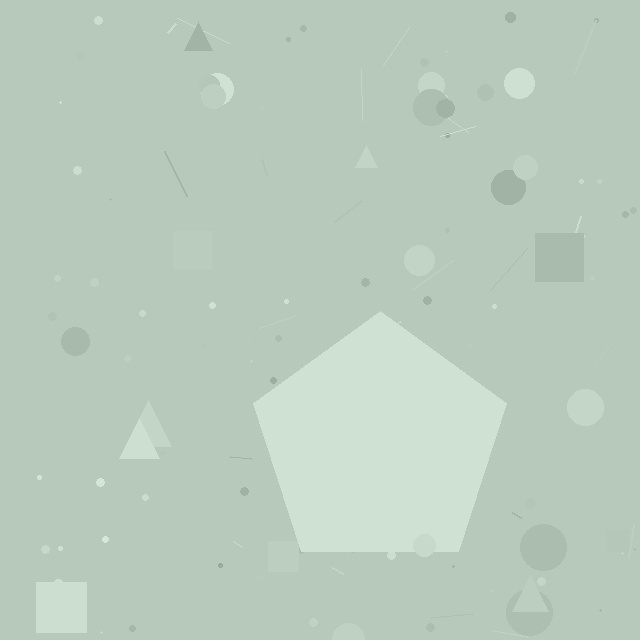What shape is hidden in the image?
A pentagon is hidden in the image.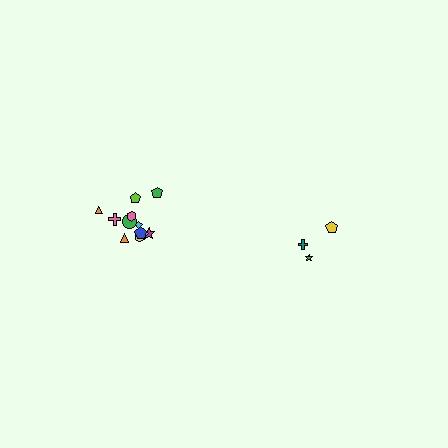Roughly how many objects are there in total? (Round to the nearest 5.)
Roughly 15 objects in total.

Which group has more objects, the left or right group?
The left group.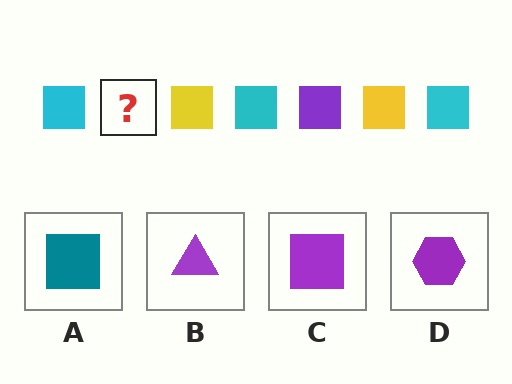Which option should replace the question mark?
Option C.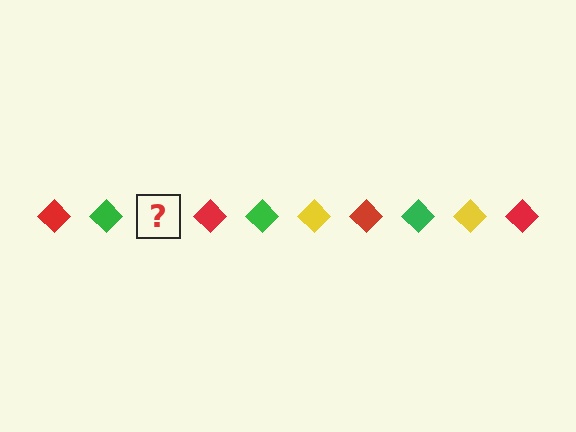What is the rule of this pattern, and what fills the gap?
The rule is that the pattern cycles through red, green, yellow diamonds. The gap should be filled with a yellow diamond.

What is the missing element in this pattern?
The missing element is a yellow diamond.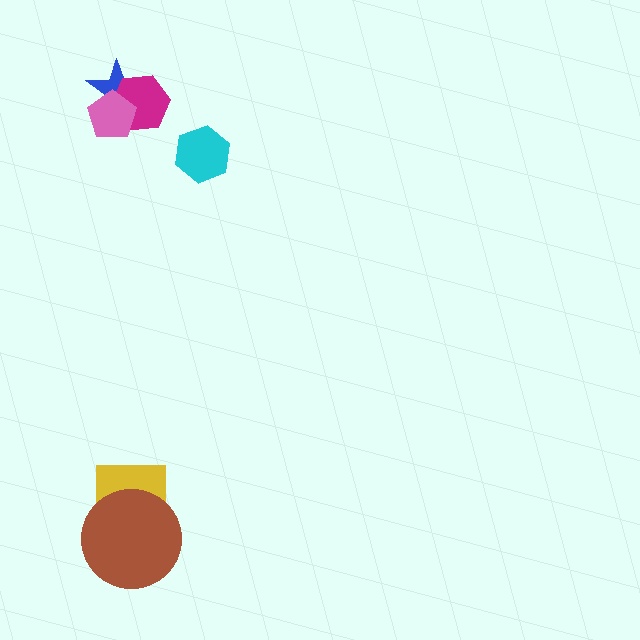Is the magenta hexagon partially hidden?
Yes, it is partially covered by another shape.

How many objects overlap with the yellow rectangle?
1 object overlaps with the yellow rectangle.